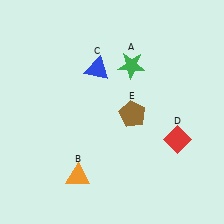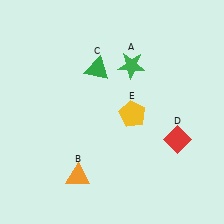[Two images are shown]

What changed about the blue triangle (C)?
In Image 1, C is blue. In Image 2, it changed to green.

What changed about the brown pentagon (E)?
In Image 1, E is brown. In Image 2, it changed to yellow.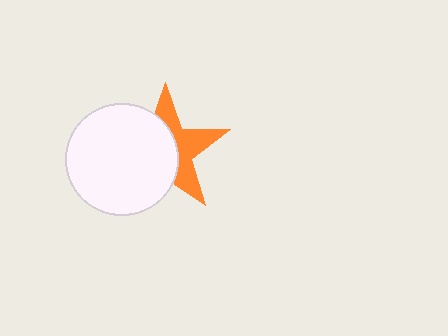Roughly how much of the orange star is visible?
A small part of it is visible (roughly 43%).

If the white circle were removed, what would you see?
You would see the complete orange star.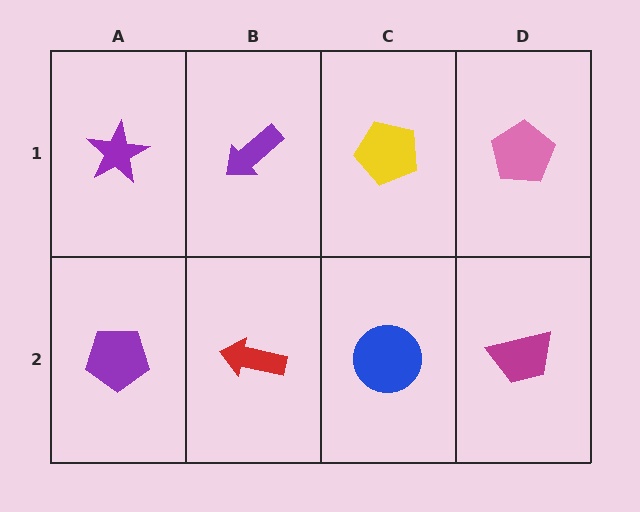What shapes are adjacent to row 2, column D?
A pink pentagon (row 1, column D), a blue circle (row 2, column C).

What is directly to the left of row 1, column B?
A purple star.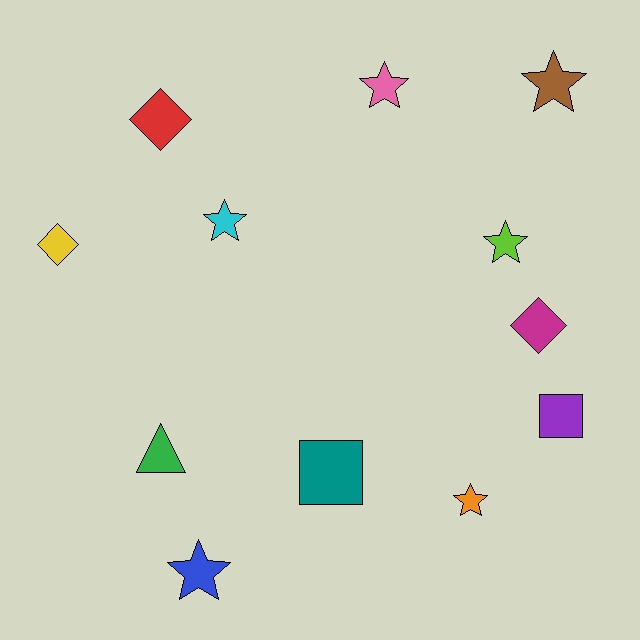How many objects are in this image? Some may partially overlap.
There are 12 objects.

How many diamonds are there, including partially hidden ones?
There are 3 diamonds.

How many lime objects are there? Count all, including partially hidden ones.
There is 1 lime object.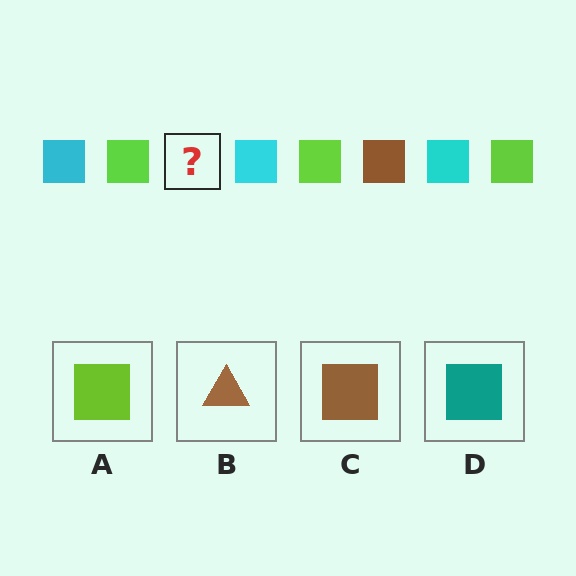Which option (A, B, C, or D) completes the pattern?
C.